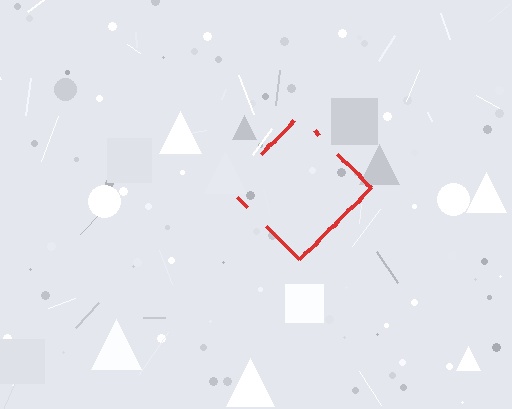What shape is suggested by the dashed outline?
The dashed outline suggests a diamond.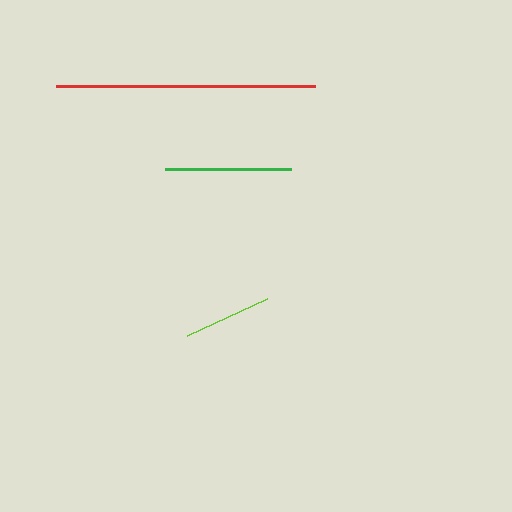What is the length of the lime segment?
The lime segment is approximately 87 pixels long.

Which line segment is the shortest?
The lime line is the shortest at approximately 87 pixels.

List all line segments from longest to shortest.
From longest to shortest: red, green, lime.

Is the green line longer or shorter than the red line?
The red line is longer than the green line.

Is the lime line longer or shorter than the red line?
The red line is longer than the lime line.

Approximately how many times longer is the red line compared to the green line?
The red line is approximately 2.0 times the length of the green line.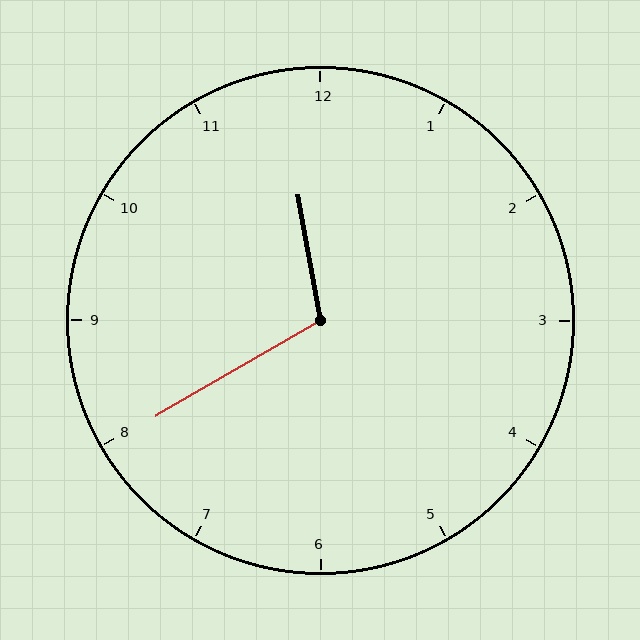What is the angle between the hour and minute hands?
Approximately 110 degrees.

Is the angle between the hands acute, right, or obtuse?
It is obtuse.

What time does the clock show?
11:40.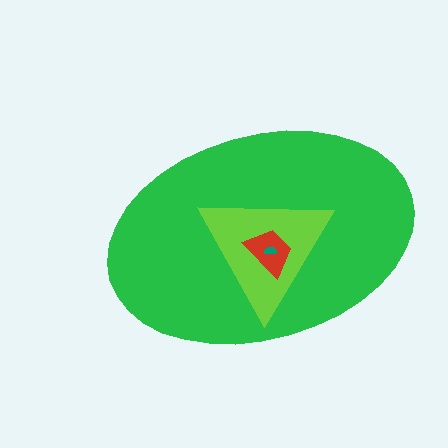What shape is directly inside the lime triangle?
The red trapezoid.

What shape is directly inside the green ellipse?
The lime triangle.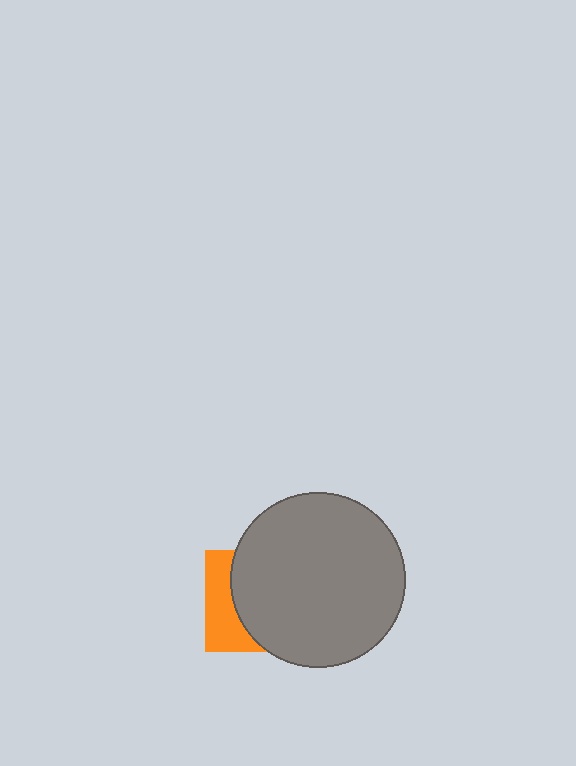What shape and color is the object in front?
The object in front is a gray circle.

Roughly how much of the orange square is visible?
A small part of it is visible (roughly 32%).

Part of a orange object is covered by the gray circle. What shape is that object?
It is a square.